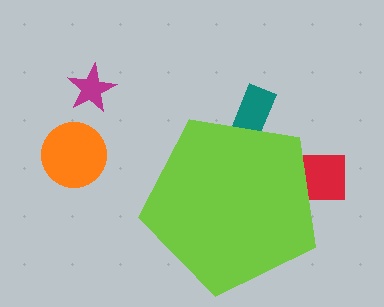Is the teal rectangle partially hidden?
Yes, the teal rectangle is partially hidden behind the lime pentagon.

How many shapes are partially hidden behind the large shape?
2 shapes are partially hidden.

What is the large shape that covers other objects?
A lime pentagon.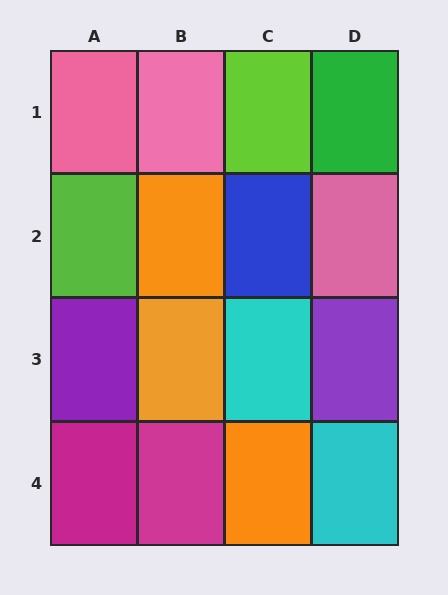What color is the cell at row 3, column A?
Purple.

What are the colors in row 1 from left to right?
Pink, pink, lime, green.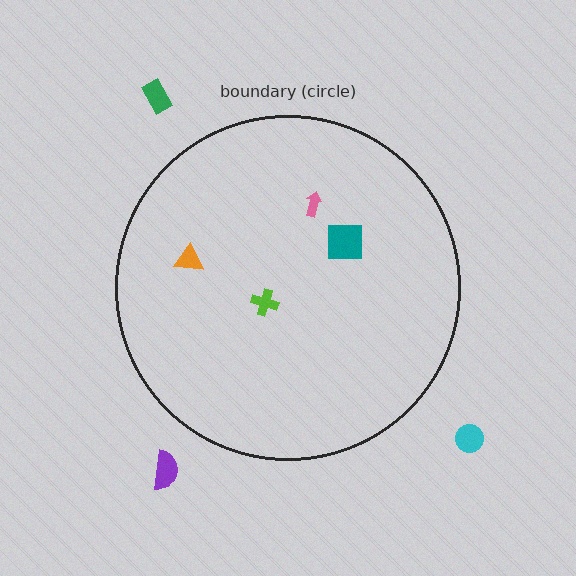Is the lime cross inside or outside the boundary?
Inside.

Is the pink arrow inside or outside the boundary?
Inside.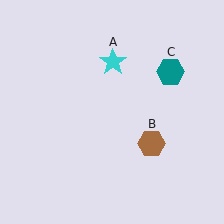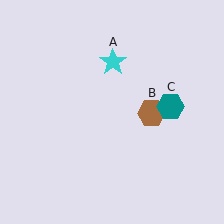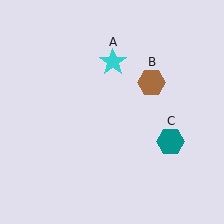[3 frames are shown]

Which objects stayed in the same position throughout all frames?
Cyan star (object A) remained stationary.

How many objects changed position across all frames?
2 objects changed position: brown hexagon (object B), teal hexagon (object C).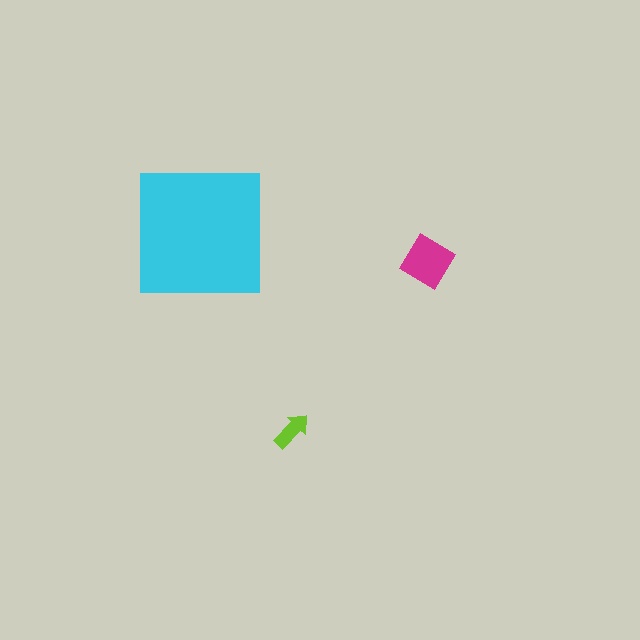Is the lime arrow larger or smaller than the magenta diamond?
Smaller.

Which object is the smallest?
The lime arrow.